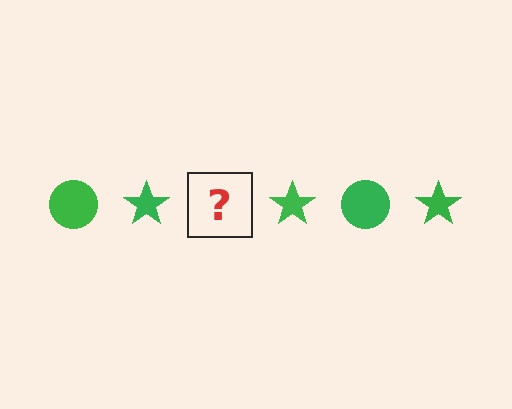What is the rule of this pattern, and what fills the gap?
The rule is that the pattern cycles through circle, star shapes in green. The gap should be filled with a green circle.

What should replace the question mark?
The question mark should be replaced with a green circle.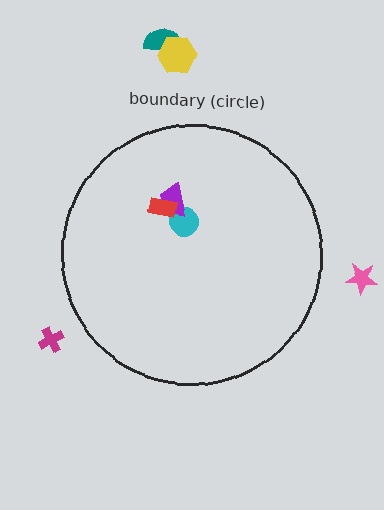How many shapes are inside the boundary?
3 inside, 4 outside.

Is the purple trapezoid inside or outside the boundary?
Inside.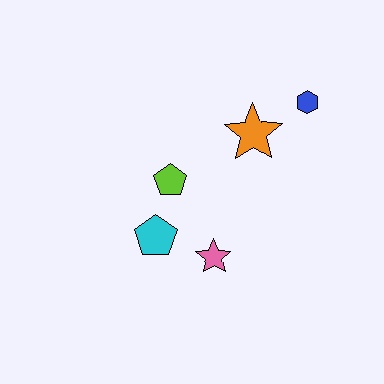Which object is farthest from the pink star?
The blue hexagon is farthest from the pink star.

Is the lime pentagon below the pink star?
No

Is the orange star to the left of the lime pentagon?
No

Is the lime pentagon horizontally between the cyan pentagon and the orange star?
Yes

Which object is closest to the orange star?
The blue hexagon is closest to the orange star.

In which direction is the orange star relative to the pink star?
The orange star is above the pink star.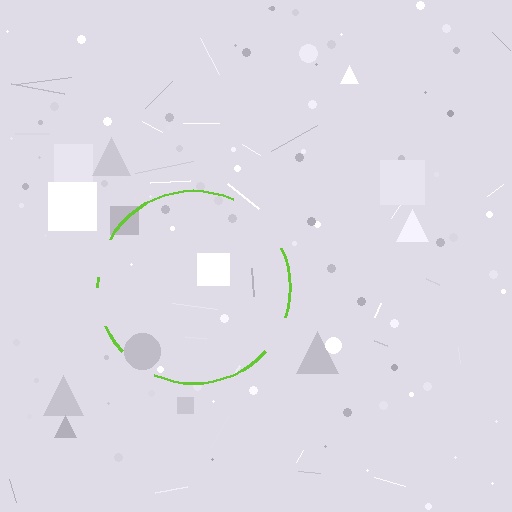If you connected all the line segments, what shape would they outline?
They would outline a circle.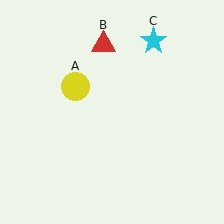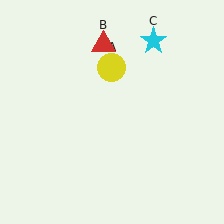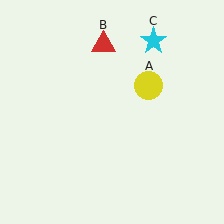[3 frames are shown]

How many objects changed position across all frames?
1 object changed position: yellow circle (object A).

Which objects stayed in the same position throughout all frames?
Red triangle (object B) and cyan star (object C) remained stationary.